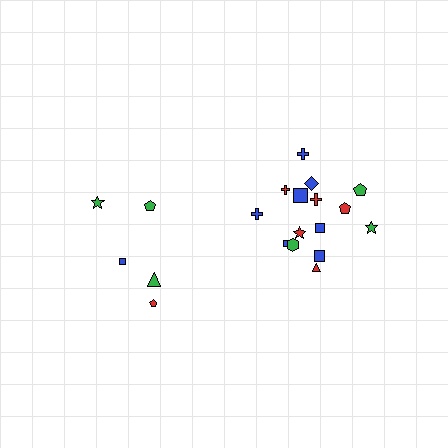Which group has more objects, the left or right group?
The right group.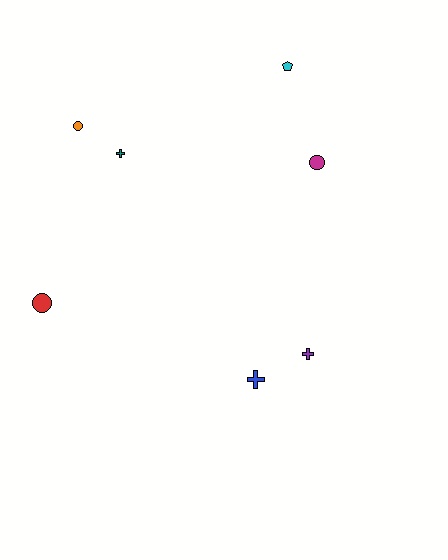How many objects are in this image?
There are 7 objects.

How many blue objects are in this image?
There is 1 blue object.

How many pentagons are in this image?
There is 1 pentagon.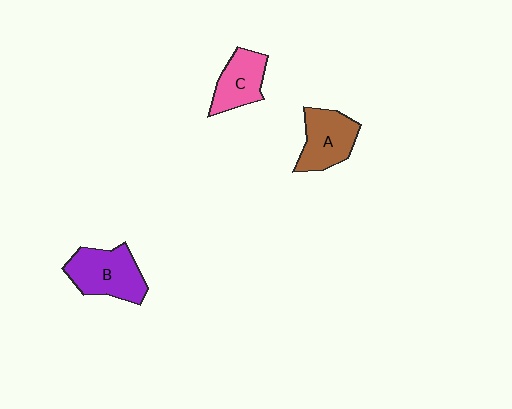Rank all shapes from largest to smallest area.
From largest to smallest: B (purple), A (brown), C (pink).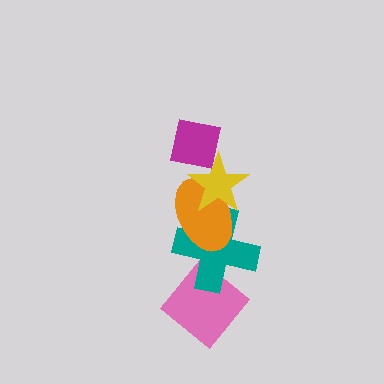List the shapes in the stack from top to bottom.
From top to bottom: the magenta square, the yellow star, the orange ellipse, the teal cross, the pink diamond.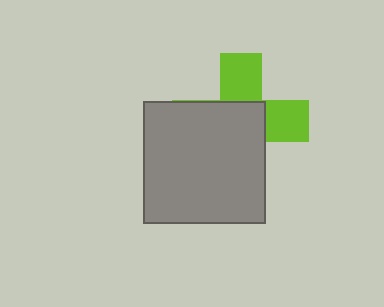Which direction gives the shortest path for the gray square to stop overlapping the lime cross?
Moving toward the lower-left gives the shortest separation.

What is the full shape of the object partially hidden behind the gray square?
The partially hidden object is a lime cross.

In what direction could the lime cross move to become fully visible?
The lime cross could move toward the upper-right. That would shift it out from behind the gray square entirely.